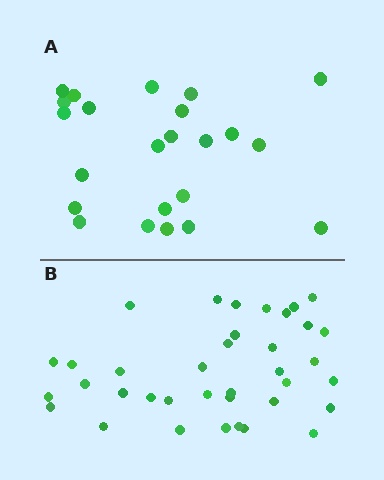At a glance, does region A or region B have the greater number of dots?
Region B (the bottom region) has more dots.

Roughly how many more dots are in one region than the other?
Region B has approximately 15 more dots than region A.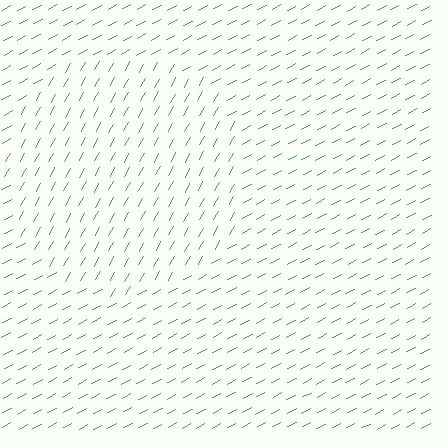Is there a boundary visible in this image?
Yes, there is a texture boundary formed by a change in line orientation.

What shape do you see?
I see a circle.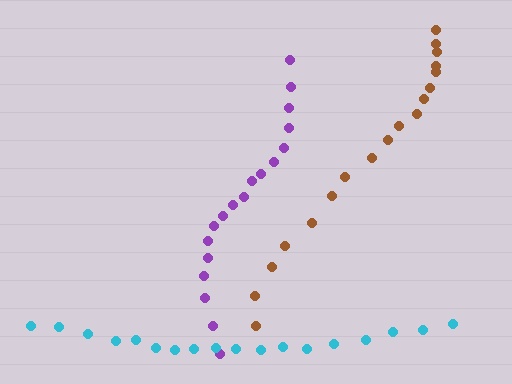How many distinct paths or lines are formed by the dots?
There are 3 distinct paths.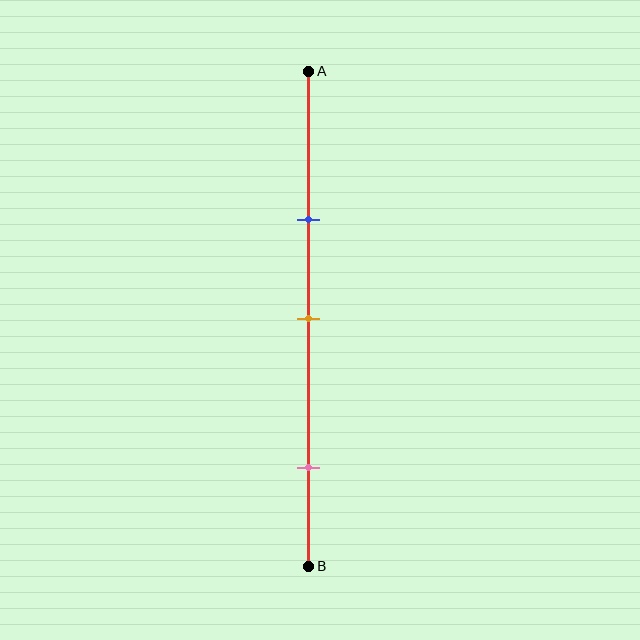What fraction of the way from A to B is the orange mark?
The orange mark is approximately 50% (0.5) of the way from A to B.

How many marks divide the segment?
There are 3 marks dividing the segment.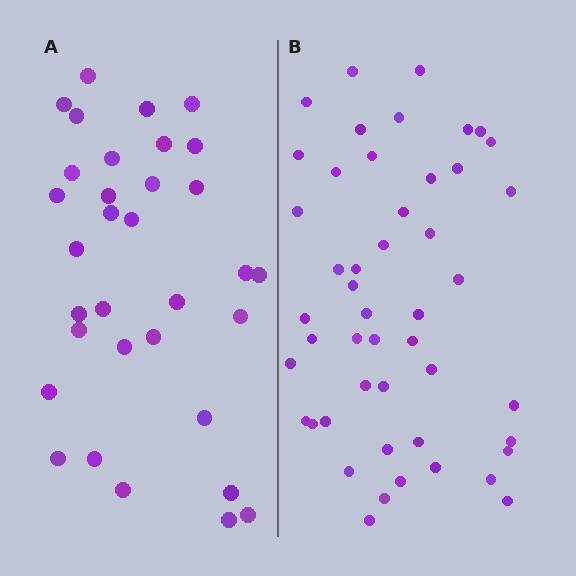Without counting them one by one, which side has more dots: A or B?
Region B (the right region) has more dots.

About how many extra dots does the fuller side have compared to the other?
Region B has approximately 15 more dots than region A.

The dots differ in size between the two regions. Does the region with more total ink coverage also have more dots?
No. Region A has more total ink coverage because its dots are larger, but region B actually contains more individual dots. Total area can be misleading — the number of items is what matters here.